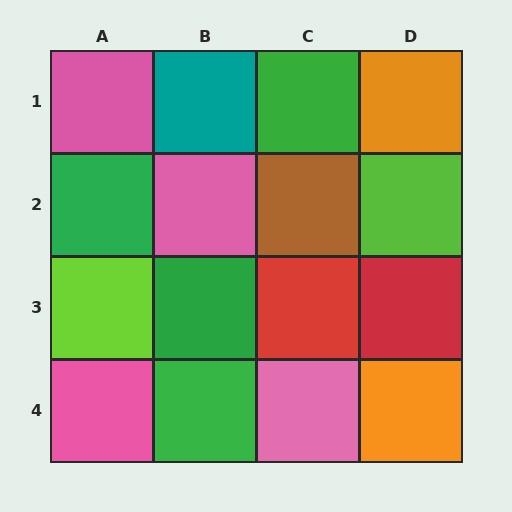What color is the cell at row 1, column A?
Pink.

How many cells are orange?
2 cells are orange.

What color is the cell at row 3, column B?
Green.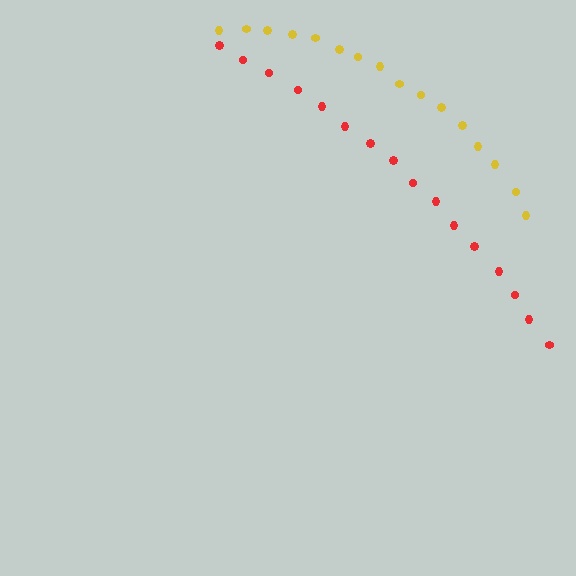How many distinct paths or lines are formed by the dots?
There are 2 distinct paths.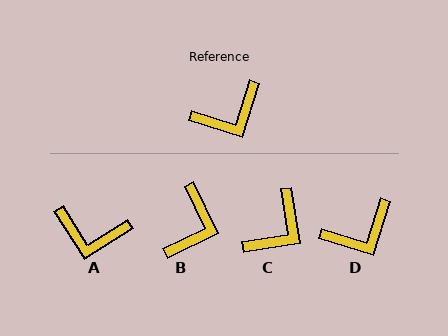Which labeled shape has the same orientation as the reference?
D.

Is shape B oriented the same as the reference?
No, it is off by about 43 degrees.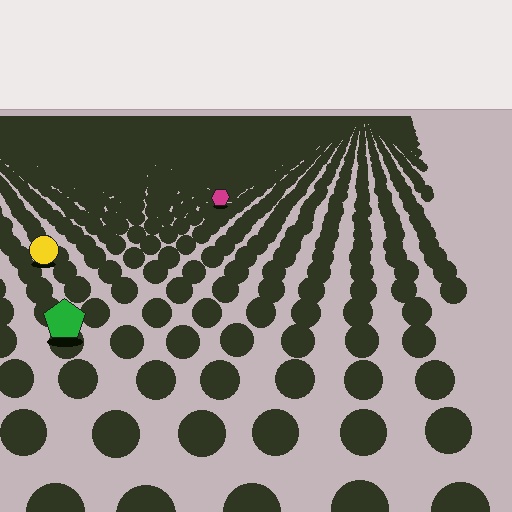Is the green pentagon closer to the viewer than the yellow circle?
Yes. The green pentagon is closer — you can tell from the texture gradient: the ground texture is coarser near it.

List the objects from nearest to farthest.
From nearest to farthest: the green pentagon, the yellow circle, the magenta hexagon.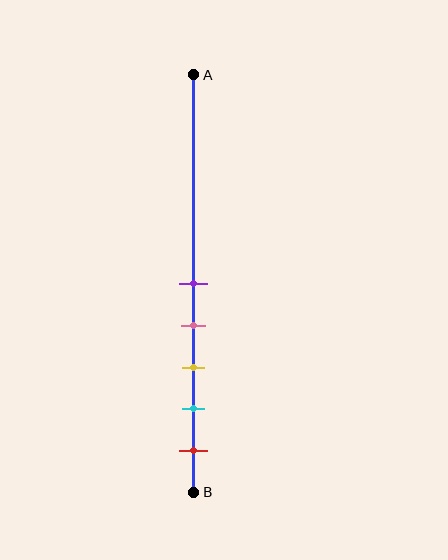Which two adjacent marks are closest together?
The purple and pink marks are the closest adjacent pair.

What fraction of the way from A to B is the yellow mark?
The yellow mark is approximately 70% (0.7) of the way from A to B.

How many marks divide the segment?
There are 5 marks dividing the segment.